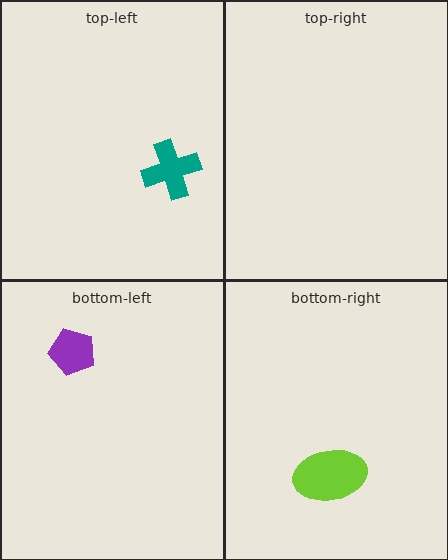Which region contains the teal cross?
The top-left region.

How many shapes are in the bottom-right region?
1.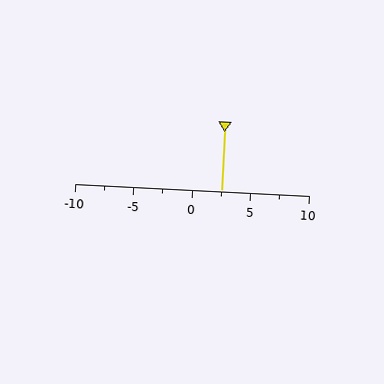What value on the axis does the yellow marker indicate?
The marker indicates approximately 2.5.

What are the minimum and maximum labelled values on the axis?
The axis runs from -10 to 10.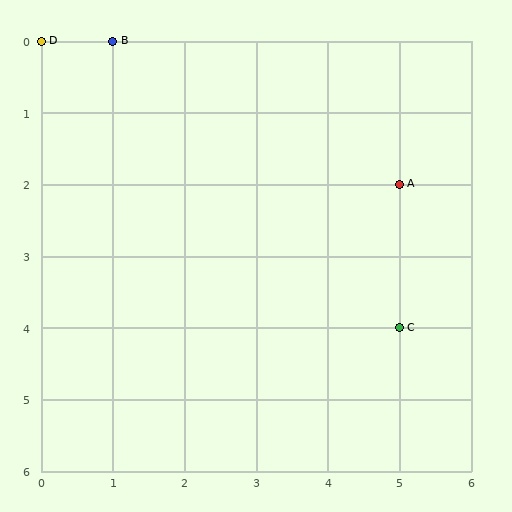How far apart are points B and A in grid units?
Points B and A are 4 columns and 2 rows apart (about 4.5 grid units diagonally).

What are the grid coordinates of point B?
Point B is at grid coordinates (1, 0).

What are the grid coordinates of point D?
Point D is at grid coordinates (0, 0).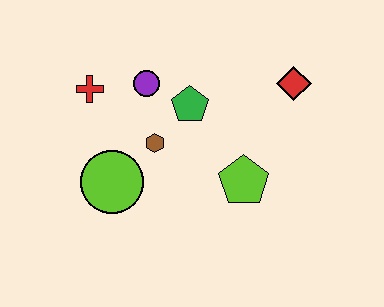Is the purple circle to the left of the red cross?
No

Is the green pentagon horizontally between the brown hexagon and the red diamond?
Yes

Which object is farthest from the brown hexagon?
The red diamond is farthest from the brown hexagon.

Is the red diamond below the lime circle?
No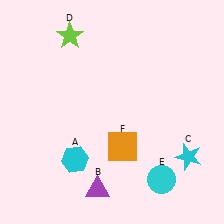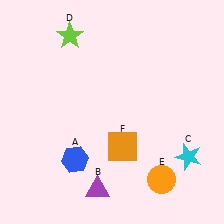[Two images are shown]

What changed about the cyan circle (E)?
In Image 1, E is cyan. In Image 2, it changed to orange.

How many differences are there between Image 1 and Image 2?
There are 2 differences between the two images.